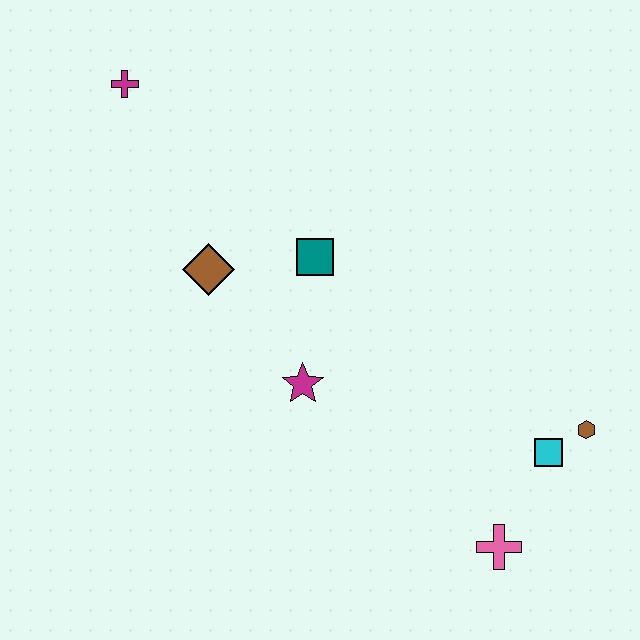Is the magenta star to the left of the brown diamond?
No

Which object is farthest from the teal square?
The pink cross is farthest from the teal square.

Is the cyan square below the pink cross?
No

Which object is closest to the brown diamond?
The teal square is closest to the brown diamond.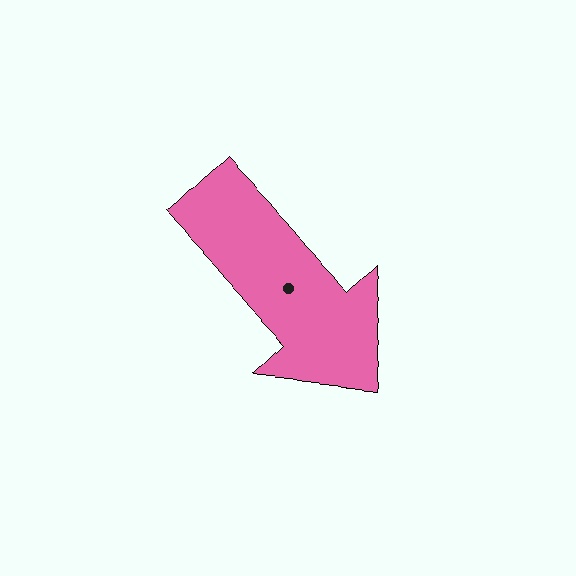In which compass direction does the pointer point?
Southeast.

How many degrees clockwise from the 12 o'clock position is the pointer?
Approximately 137 degrees.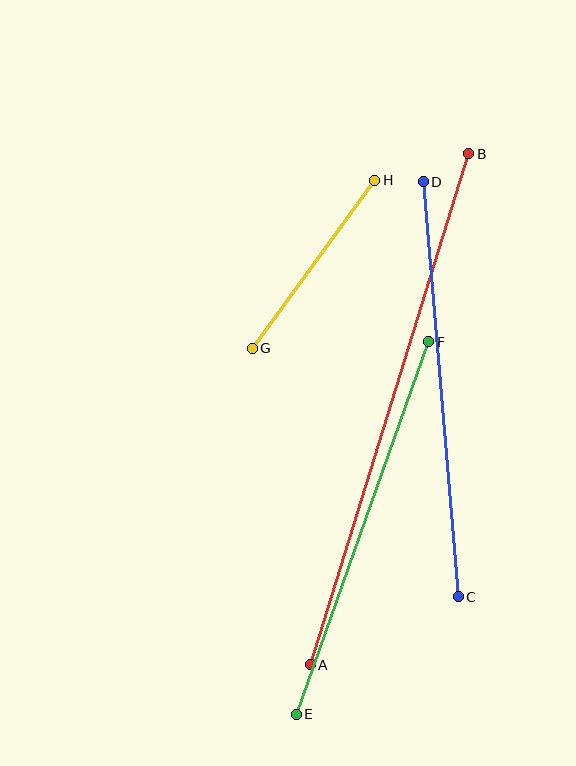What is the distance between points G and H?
The distance is approximately 208 pixels.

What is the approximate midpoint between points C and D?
The midpoint is at approximately (441, 389) pixels.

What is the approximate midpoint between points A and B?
The midpoint is at approximately (390, 409) pixels.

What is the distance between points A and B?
The distance is approximately 535 pixels.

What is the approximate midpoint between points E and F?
The midpoint is at approximately (363, 528) pixels.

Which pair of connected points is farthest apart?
Points A and B are farthest apart.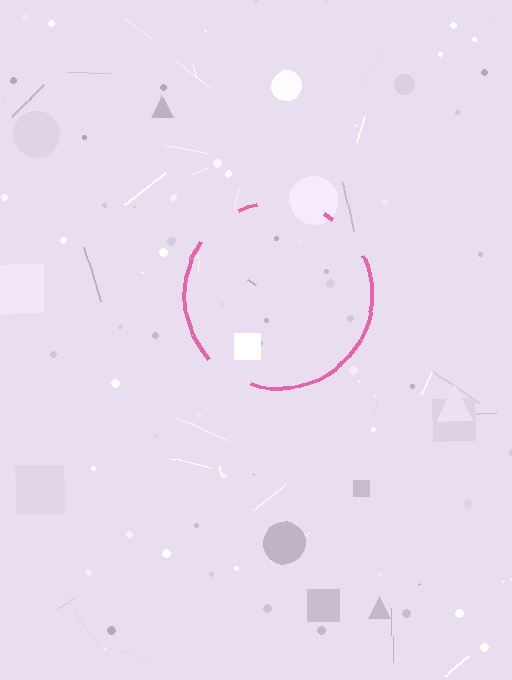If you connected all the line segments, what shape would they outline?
They would outline a circle.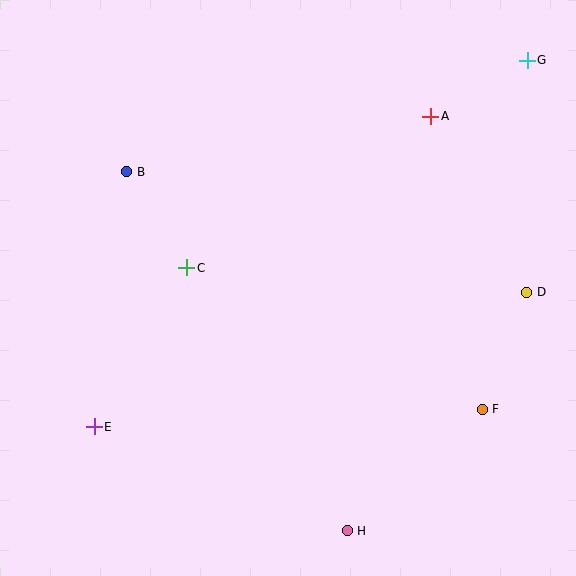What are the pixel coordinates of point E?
Point E is at (94, 427).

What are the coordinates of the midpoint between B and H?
The midpoint between B and H is at (237, 351).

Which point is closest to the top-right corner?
Point G is closest to the top-right corner.